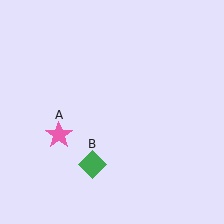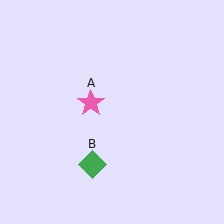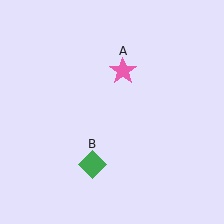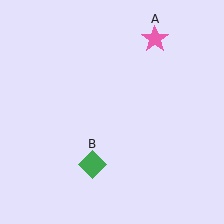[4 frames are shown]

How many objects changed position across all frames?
1 object changed position: pink star (object A).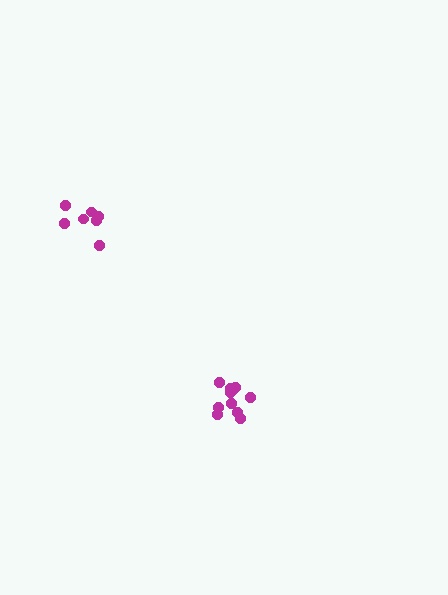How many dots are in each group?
Group 1: 11 dots, Group 2: 7 dots (18 total).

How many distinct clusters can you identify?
There are 2 distinct clusters.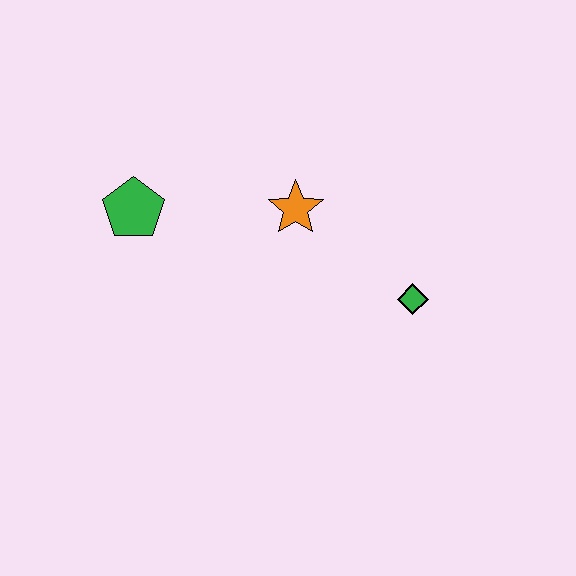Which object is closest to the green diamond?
The orange star is closest to the green diamond.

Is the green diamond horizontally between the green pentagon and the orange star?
No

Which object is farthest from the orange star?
The green pentagon is farthest from the orange star.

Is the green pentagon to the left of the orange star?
Yes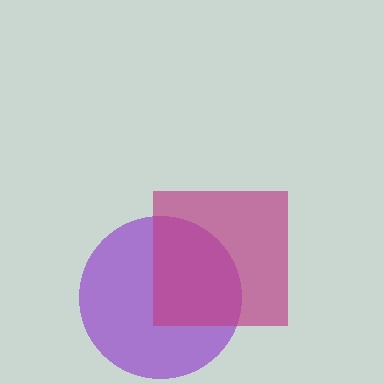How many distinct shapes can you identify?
There are 2 distinct shapes: a purple circle, a magenta square.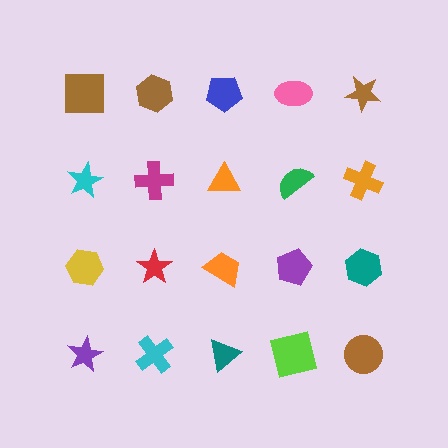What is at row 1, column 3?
A blue pentagon.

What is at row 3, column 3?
An orange trapezoid.